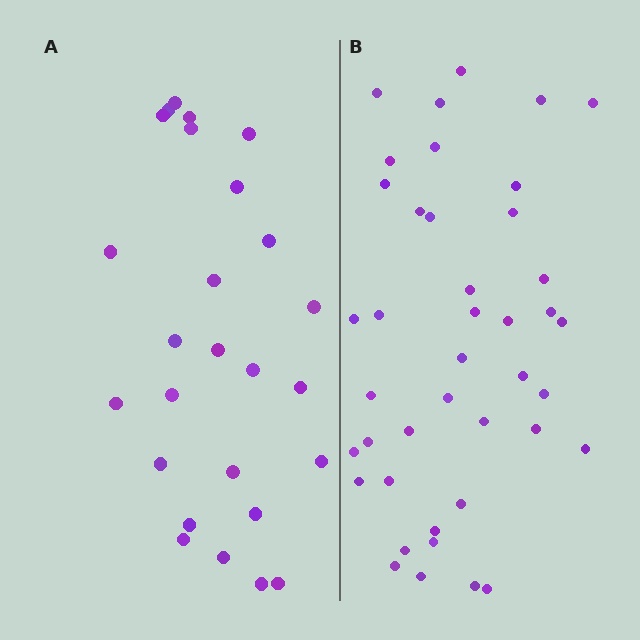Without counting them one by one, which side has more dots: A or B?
Region B (the right region) has more dots.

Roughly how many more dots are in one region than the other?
Region B has approximately 15 more dots than region A.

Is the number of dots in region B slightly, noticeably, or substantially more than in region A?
Region B has substantially more. The ratio is roughly 1.6 to 1.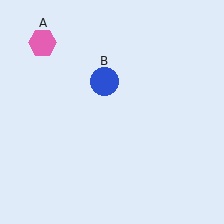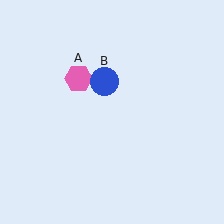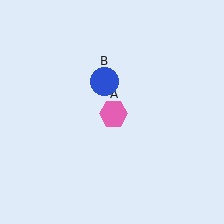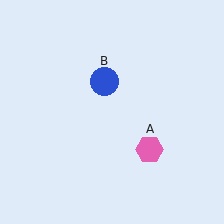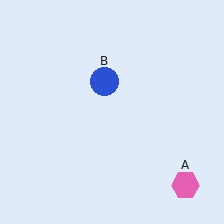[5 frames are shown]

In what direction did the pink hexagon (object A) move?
The pink hexagon (object A) moved down and to the right.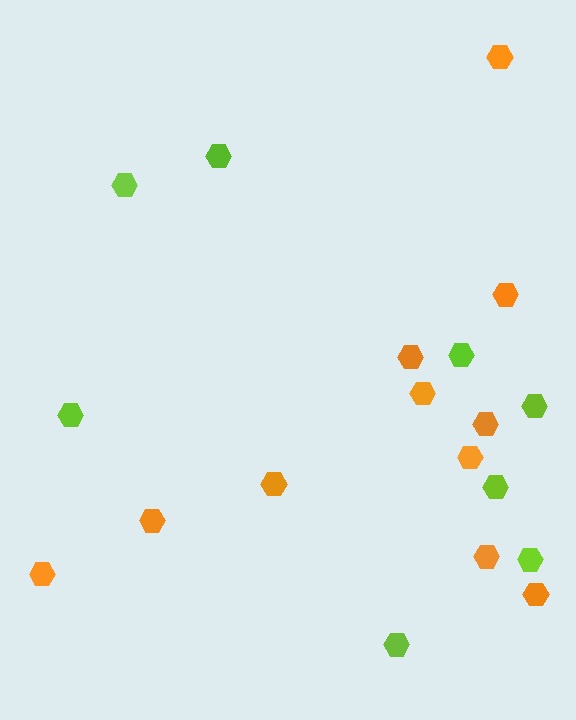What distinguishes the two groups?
There are 2 groups: one group of lime hexagons (8) and one group of orange hexagons (11).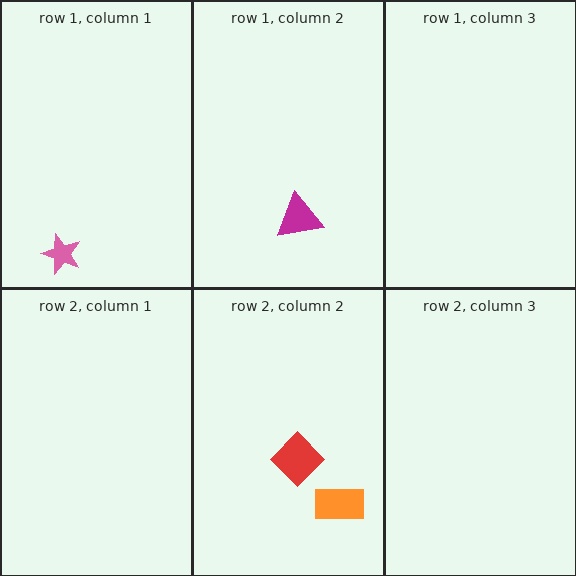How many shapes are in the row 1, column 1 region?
1.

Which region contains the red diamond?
The row 2, column 2 region.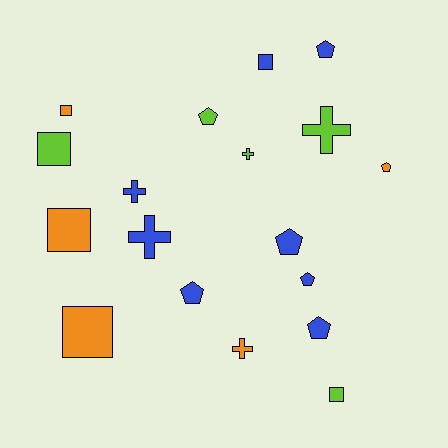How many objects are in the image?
There are 18 objects.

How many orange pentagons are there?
There is 1 orange pentagon.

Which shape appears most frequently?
Pentagon, with 7 objects.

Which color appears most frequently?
Blue, with 8 objects.